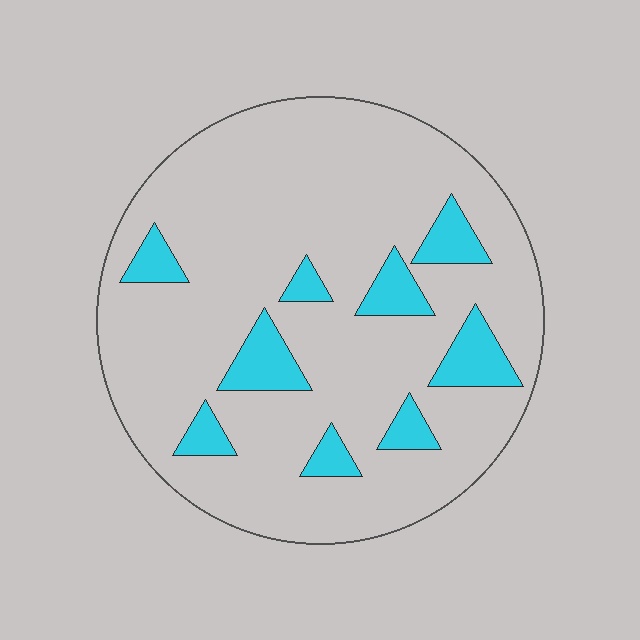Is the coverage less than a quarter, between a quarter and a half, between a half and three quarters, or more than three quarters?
Less than a quarter.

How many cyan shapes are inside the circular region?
9.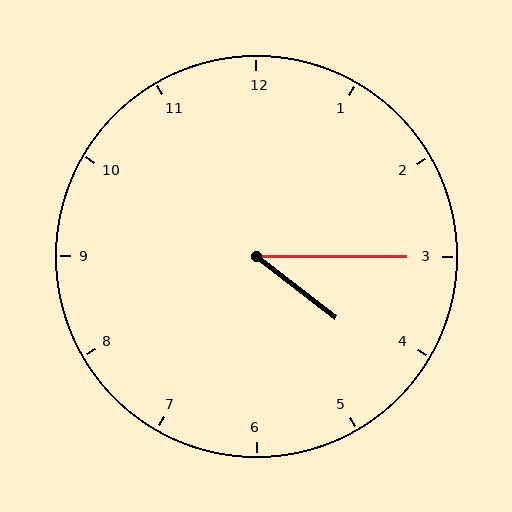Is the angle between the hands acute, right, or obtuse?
It is acute.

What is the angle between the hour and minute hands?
Approximately 38 degrees.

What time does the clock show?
4:15.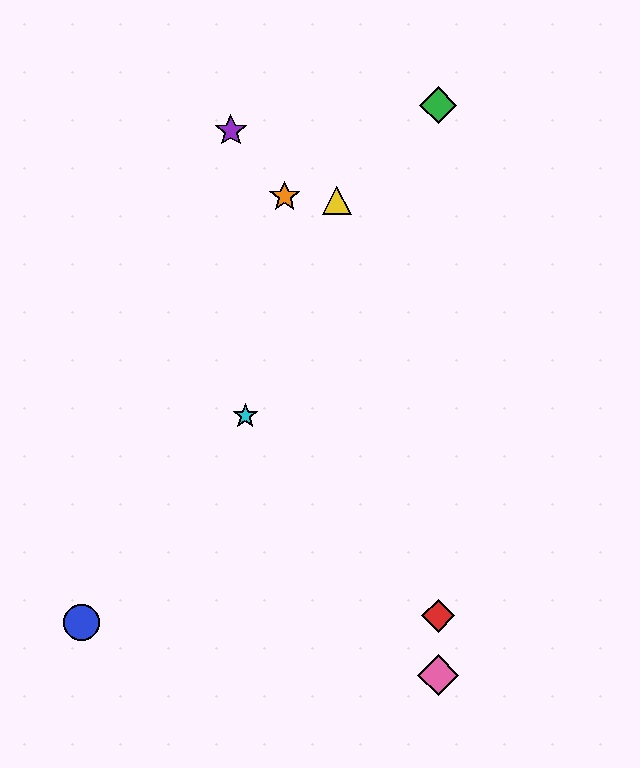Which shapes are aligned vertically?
The red diamond, the green diamond, the pink diamond are aligned vertically.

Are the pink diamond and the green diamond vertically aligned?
Yes, both are at x≈438.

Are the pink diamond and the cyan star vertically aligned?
No, the pink diamond is at x≈438 and the cyan star is at x≈245.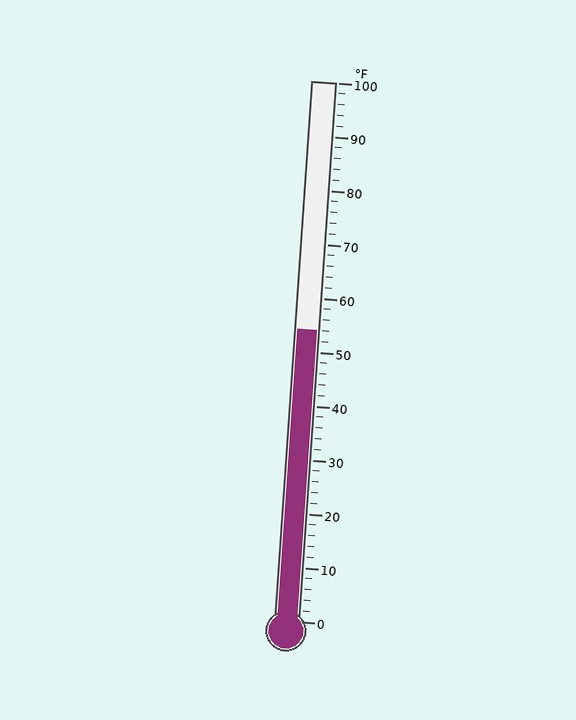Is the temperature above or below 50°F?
The temperature is above 50°F.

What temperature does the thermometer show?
The thermometer shows approximately 54°F.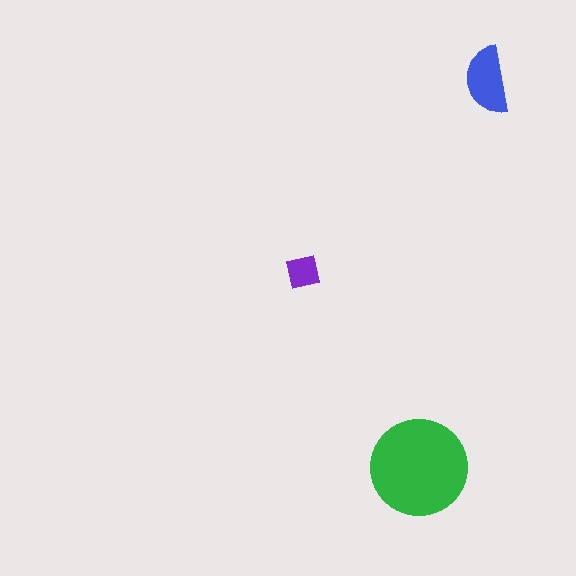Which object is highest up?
The blue semicircle is topmost.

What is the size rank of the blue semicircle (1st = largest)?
2nd.